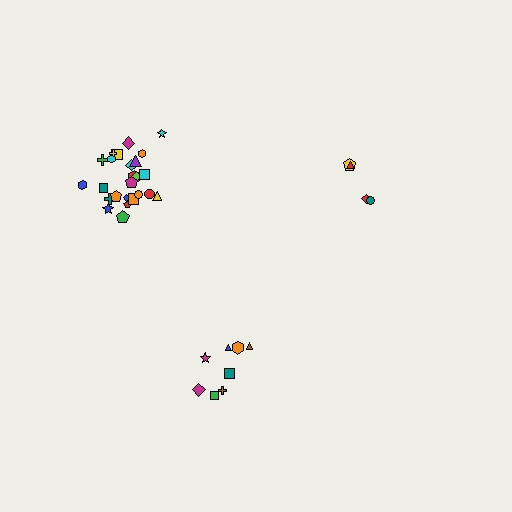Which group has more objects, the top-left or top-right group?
The top-left group.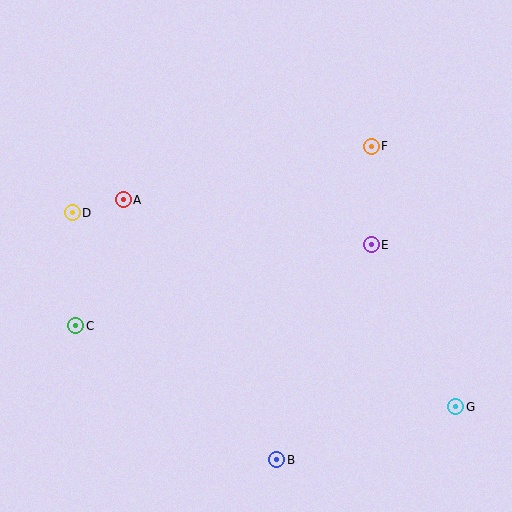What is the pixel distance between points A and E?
The distance between A and E is 252 pixels.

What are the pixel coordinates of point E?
Point E is at (371, 245).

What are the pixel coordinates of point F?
Point F is at (371, 146).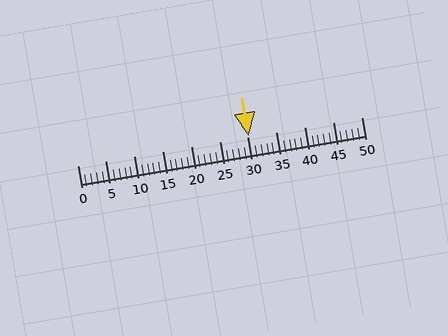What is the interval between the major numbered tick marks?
The major tick marks are spaced 5 units apart.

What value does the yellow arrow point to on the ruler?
The yellow arrow points to approximately 30.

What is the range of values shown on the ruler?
The ruler shows values from 0 to 50.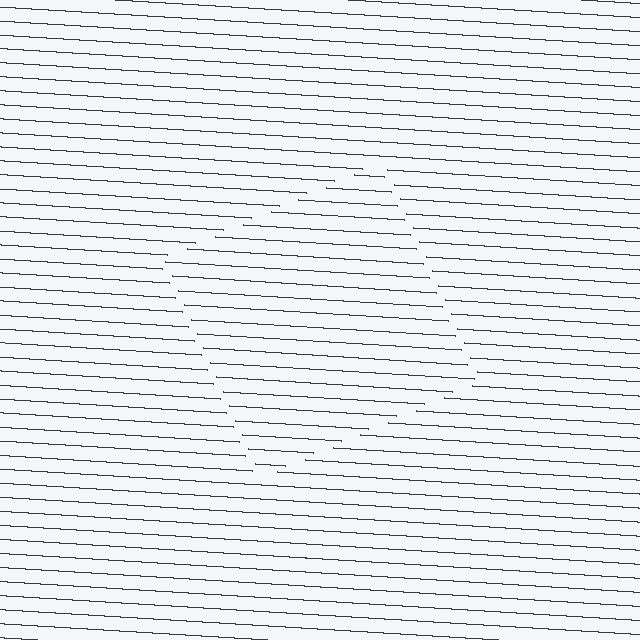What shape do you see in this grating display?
An illusory square. The interior of the shape contains the same grating, shifted by half a period — the contour is defined by the phase discontinuity where line-ends from the inner and outer gratings abut.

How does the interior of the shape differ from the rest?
The interior of the shape contains the same grating, shifted by half a period — the contour is defined by the phase discontinuity where line-ends from the inner and outer gratings abut.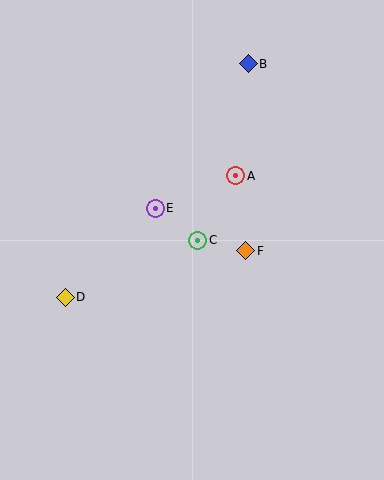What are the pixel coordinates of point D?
Point D is at (65, 297).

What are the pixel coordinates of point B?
Point B is at (248, 64).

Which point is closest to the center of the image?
Point C at (198, 240) is closest to the center.